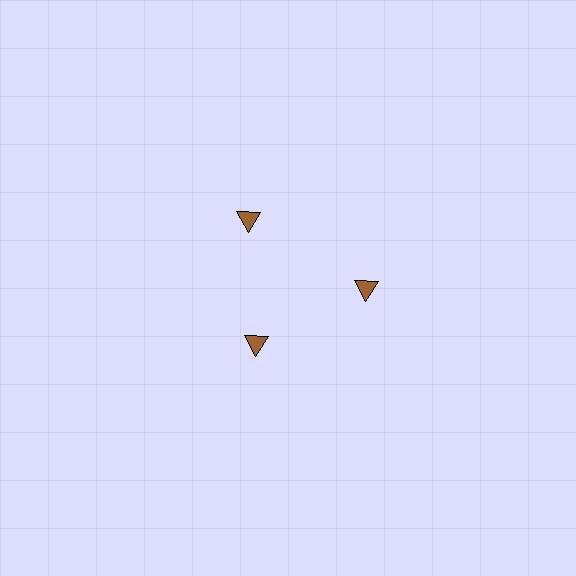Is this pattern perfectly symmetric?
No. The 3 brown triangles are arranged in a ring, but one element near the 7 o'clock position is pulled inward toward the center, breaking the 3-fold rotational symmetry.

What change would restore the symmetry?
The symmetry would be restored by moving it outward, back onto the ring so that all 3 triangles sit at equal angles and equal distance from the center.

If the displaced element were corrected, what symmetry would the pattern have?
It would have 3-fold rotational symmetry — the pattern would map onto itself every 120 degrees.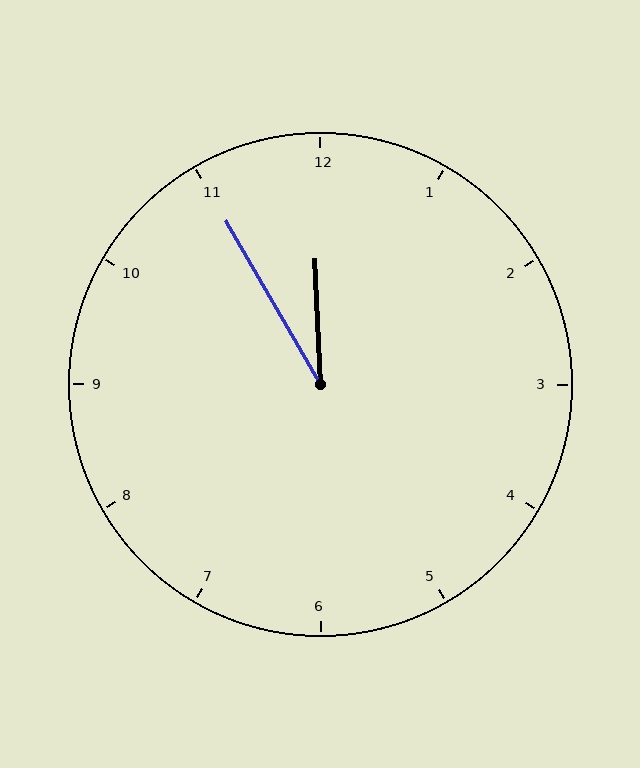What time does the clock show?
11:55.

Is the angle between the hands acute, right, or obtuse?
It is acute.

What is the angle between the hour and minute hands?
Approximately 28 degrees.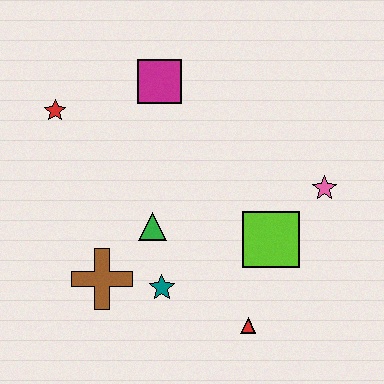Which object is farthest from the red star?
The red triangle is farthest from the red star.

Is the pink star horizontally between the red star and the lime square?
No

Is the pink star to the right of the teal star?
Yes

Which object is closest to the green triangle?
The teal star is closest to the green triangle.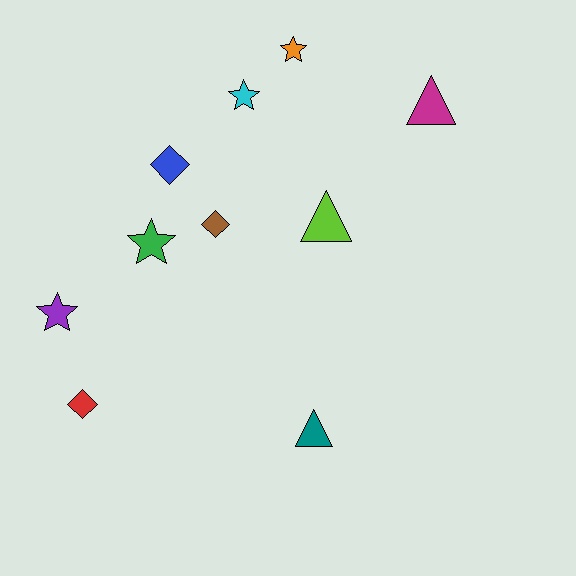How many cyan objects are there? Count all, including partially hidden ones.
There is 1 cyan object.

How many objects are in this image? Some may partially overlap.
There are 10 objects.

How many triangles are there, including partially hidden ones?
There are 3 triangles.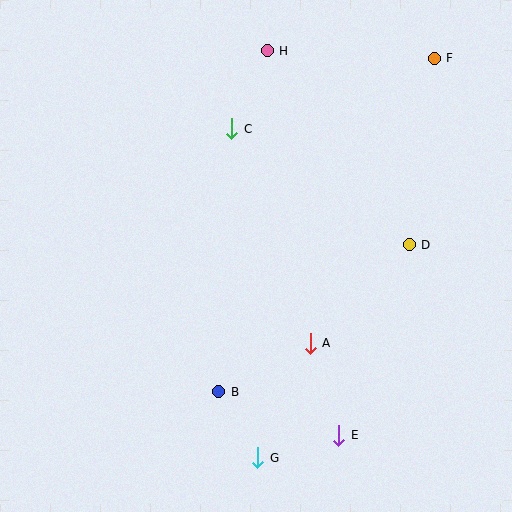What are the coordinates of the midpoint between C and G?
The midpoint between C and G is at (245, 293).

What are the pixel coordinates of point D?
Point D is at (409, 245).